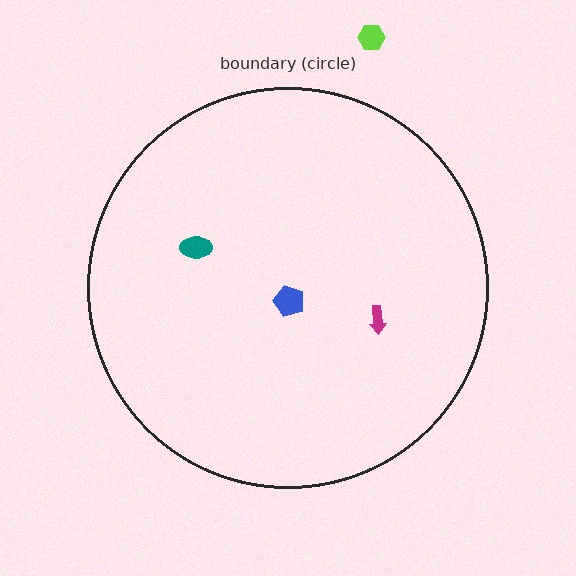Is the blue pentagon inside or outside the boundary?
Inside.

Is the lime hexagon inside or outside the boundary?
Outside.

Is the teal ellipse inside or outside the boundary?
Inside.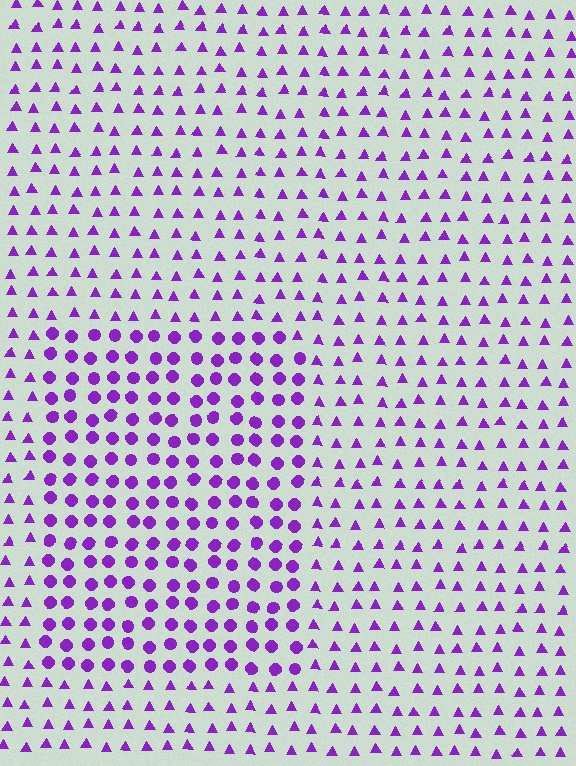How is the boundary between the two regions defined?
The boundary is defined by a change in element shape: circles inside vs. triangles outside. All elements share the same color and spacing.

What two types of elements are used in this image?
The image uses circles inside the rectangle region and triangles outside it.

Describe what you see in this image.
The image is filled with small purple elements arranged in a uniform grid. A rectangle-shaped region contains circles, while the surrounding area contains triangles. The boundary is defined purely by the change in element shape.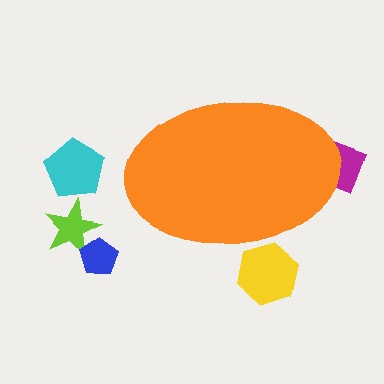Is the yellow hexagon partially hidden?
Yes, the yellow hexagon is partially hidden behind the orange ellipse.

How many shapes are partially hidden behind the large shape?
2 shapes are partially hidden.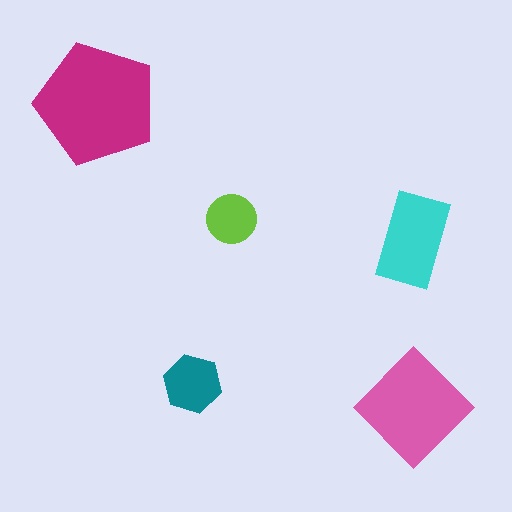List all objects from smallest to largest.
The lime circle, the teal hexagon, the cyan rectangle, the pink diamond, the magenta pentagon.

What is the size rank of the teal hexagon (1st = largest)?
4th.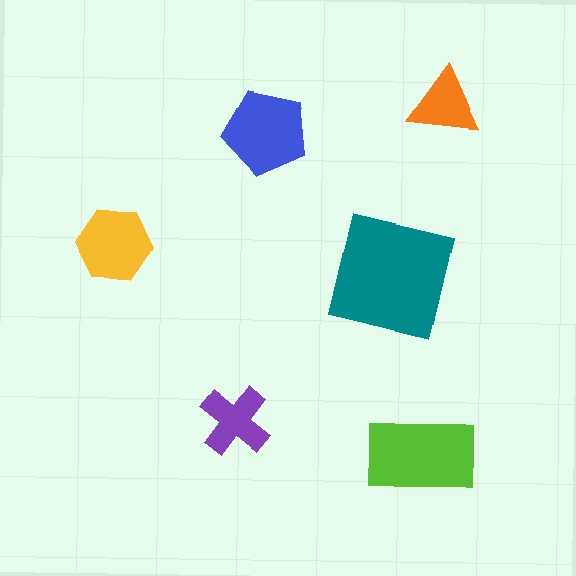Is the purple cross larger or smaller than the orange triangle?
Larger.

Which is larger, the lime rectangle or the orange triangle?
The lime rectangle.